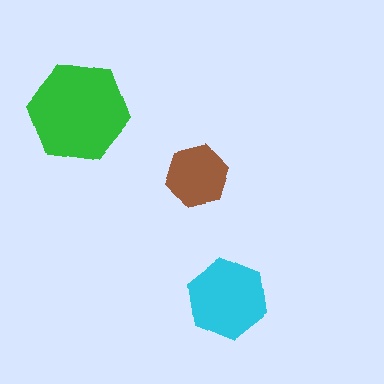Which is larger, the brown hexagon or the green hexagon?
The green one.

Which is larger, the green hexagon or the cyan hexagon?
The green one.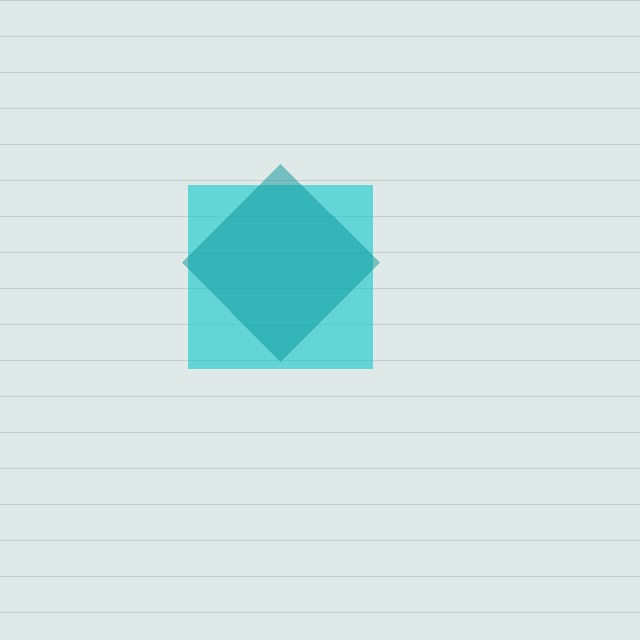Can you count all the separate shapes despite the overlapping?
Yes, there are 2 separate shapes.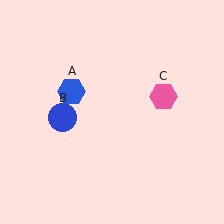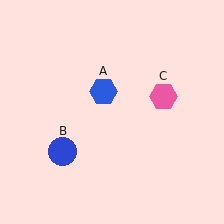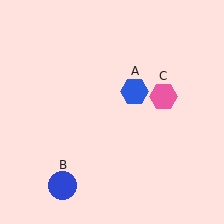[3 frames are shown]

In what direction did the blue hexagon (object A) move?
The blue hexagon (object A) moved right.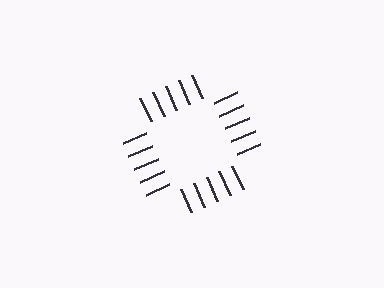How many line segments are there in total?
20 — 5 along each of the 4 edges.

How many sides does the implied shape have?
4 sides — the line-ends trace a square.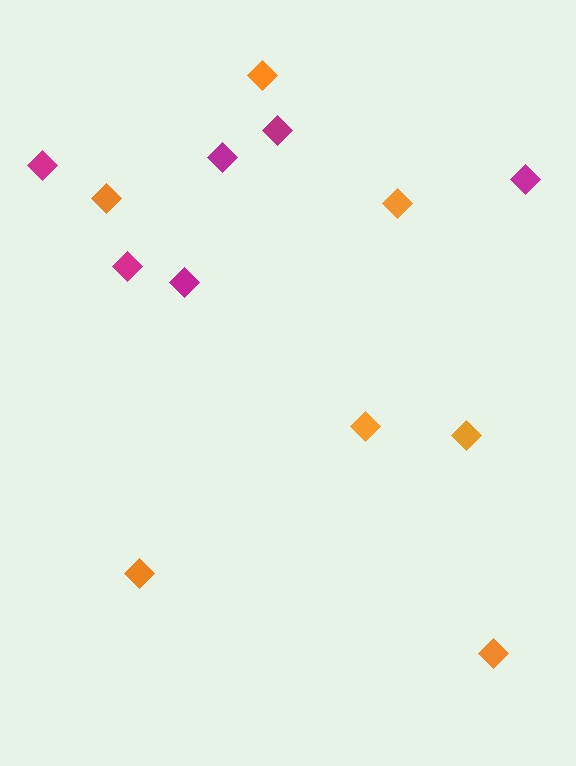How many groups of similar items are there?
There are 2 groups: one group of orange diamonds (7) and one group of magenta diamonds (6).